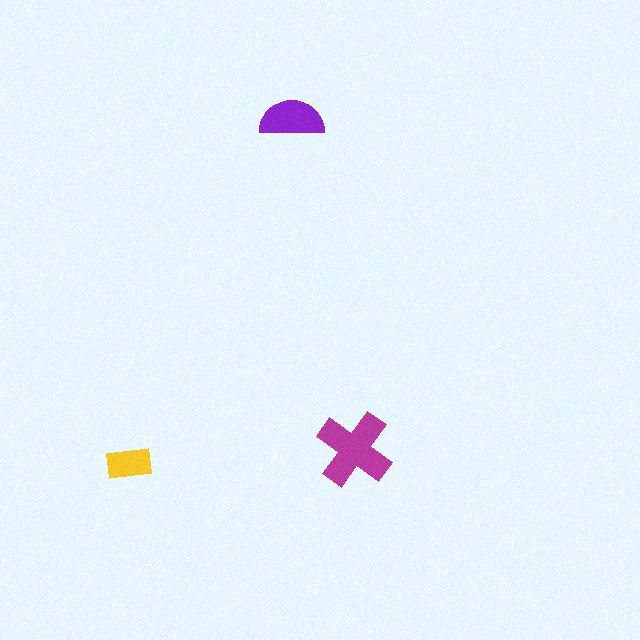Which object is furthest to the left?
The yellow rectangle is leftmost.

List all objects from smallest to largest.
The yellow rectangle, the purple semicircle, the magenta cross.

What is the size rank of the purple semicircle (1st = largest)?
2nd.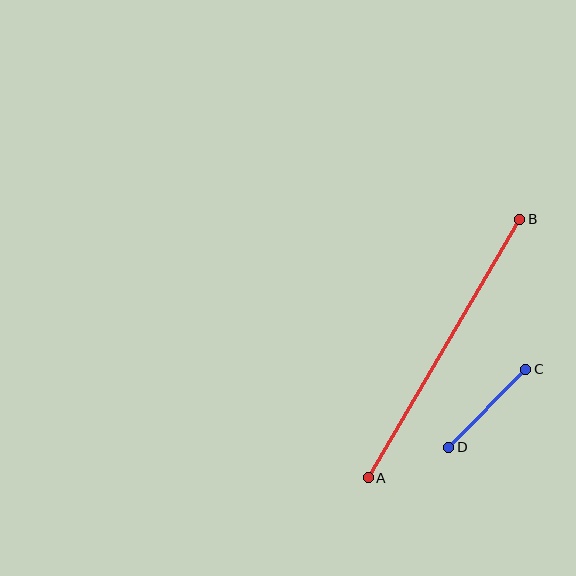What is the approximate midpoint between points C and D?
The midpoint is at approximately (487, 408) pixels.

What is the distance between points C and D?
The distance is approximately 110 pixels.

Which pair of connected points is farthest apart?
Points A and B are farthest apart.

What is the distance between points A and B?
The distance is approximately 300 pixels.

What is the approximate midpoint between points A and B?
The midpoint is at approximately (444, 349) pixels.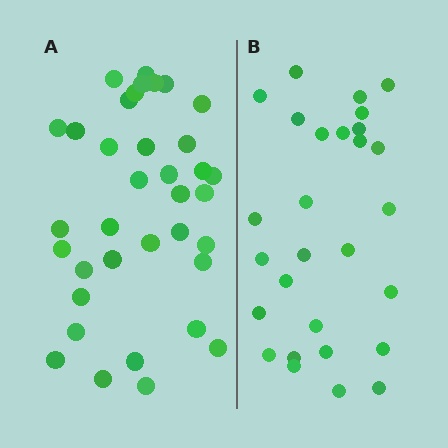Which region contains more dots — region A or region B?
Region A (the left region) has more dots.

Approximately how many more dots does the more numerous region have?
Region A has roughly 8 or so more dots than region B.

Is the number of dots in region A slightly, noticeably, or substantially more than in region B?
Region A has noticeably more, but not dramatically so. The ratio is roughly 1.3 to 1.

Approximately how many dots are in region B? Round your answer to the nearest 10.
About 30 dots. (The exact count is 28, which rounds to 30.)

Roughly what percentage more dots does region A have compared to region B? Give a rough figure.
About 30% more.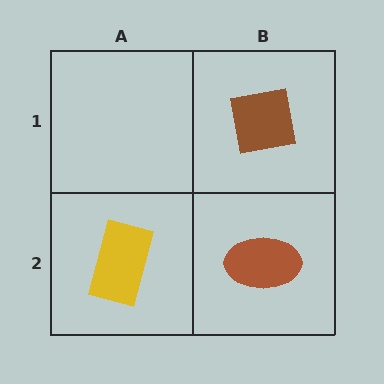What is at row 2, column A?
A yellow rectangle.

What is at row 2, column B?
A brown ellipse.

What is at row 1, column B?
A brown square.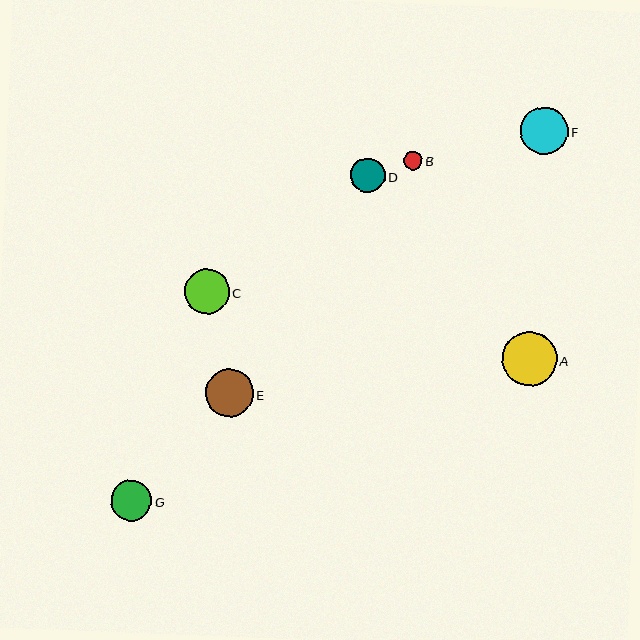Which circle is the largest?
Circle A is the largest with a size of approximately 54 pixels.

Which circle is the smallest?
Circle B is the smallest with a size of approximately 19 pixels.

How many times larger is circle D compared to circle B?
Circle D is approximately 1.8 times the size of circle B.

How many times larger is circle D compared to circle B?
Circle D is approximately 1.8 times the size of circle B.